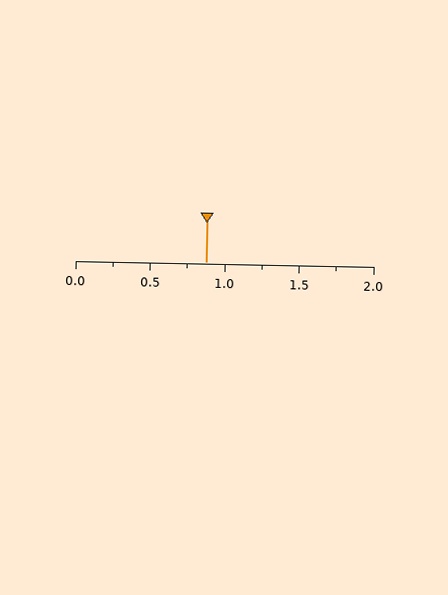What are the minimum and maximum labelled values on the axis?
The axis runs from 0.0 to 2.0.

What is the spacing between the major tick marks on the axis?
The major ticks are spaced 0.5 apart.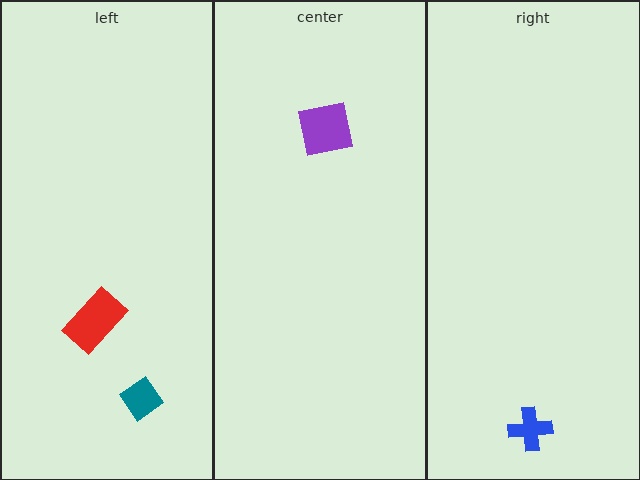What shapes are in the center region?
The purple square.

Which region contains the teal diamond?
The left region.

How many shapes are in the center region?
1.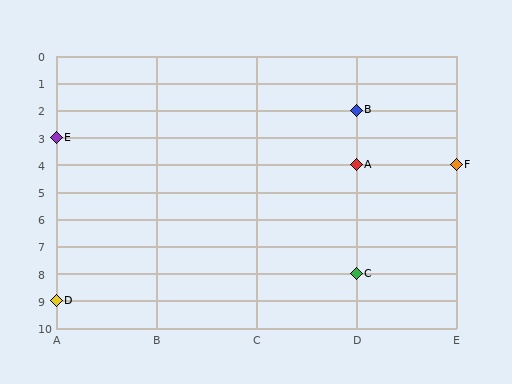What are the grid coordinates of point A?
Point A is at grid coordinates (D, 4).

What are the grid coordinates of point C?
Point C is at grid coordinates (D, 8).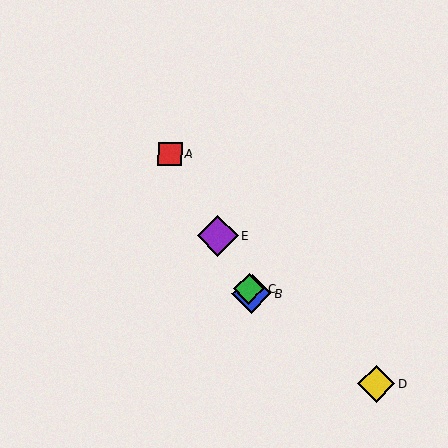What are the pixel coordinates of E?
Object E is at (218, 236).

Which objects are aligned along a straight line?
Objects A, B, C, E are aligned along a straight line.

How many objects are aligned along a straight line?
4 objects (A, B, C, E) are aligned along a straight line.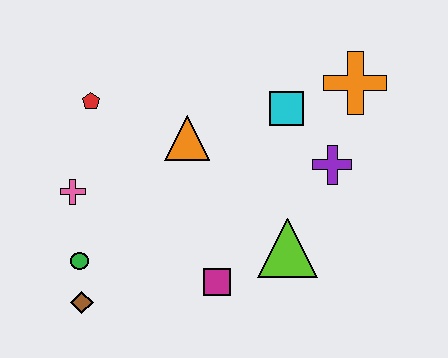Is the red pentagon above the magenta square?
Yes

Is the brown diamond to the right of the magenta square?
No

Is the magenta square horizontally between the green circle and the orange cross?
Yes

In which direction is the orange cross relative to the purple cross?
The orange cross is above the purple cross.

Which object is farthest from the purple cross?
The brown diamond is farthest from the purple cross.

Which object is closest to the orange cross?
The cyan square is closest to the orange cross.